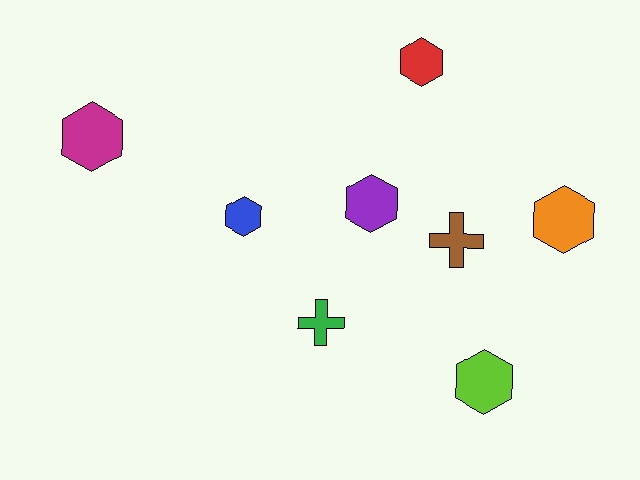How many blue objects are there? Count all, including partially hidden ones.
There is 1 blue object.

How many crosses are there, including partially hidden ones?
There are 2 crosses.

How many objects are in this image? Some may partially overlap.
There are 8 objects.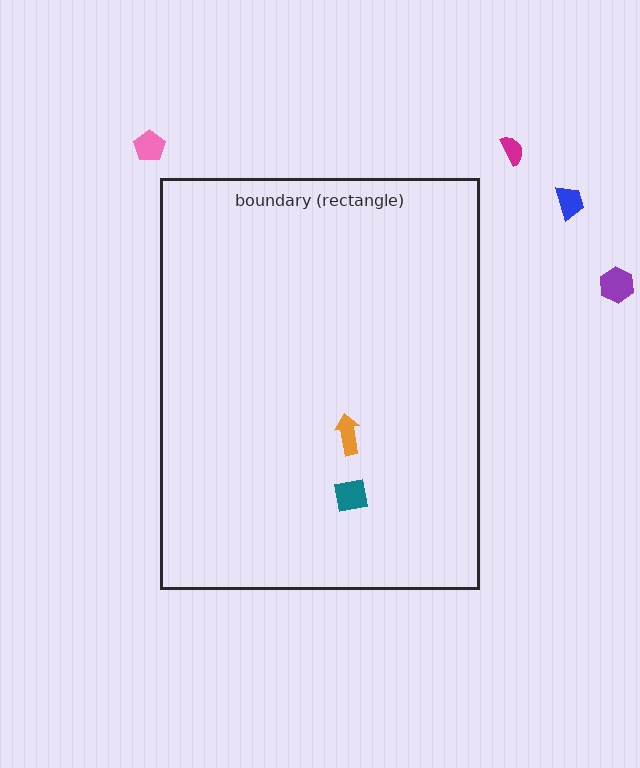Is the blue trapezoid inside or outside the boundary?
Outside.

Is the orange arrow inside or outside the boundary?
Inside.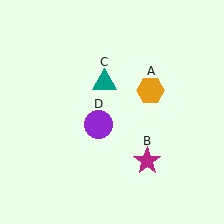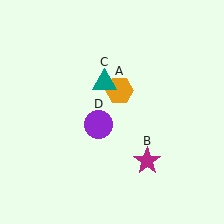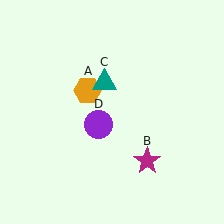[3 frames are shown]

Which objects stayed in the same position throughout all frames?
Magenta star (object B) and teal triangle (object C) and purple circle (object D) remained stationary.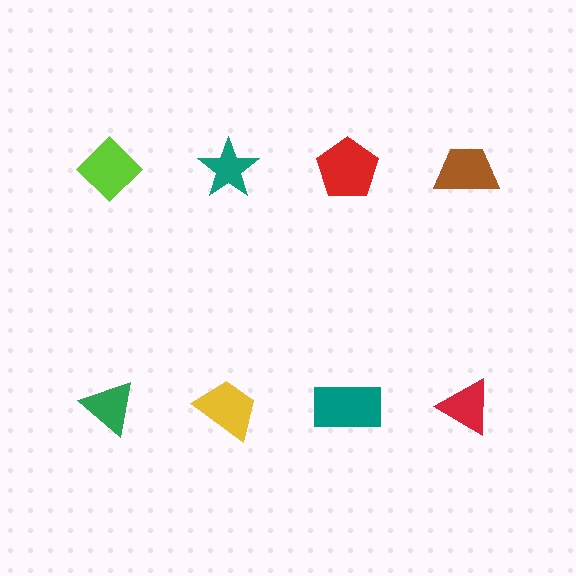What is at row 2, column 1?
A green triangle.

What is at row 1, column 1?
A lime diamond.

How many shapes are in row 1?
4 shapes.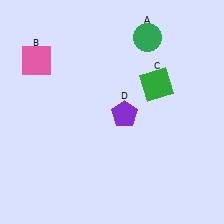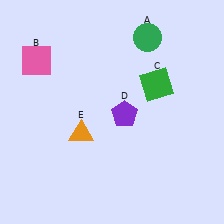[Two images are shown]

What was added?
An orange triangle (E) was added in Image 2.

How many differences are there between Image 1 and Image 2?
There is 1 difference between the two images.